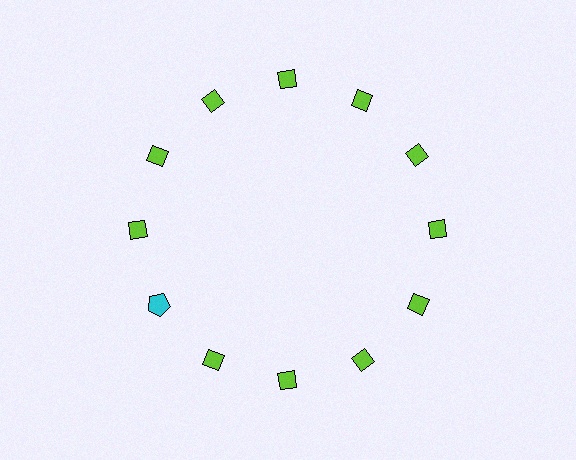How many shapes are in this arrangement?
There are 12 shapes arranged in a ring pattern.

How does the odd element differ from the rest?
It differs in both color (cyan instead of lime) and shape (pentagon instead of diamond).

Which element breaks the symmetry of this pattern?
The cyan pentagon at roughly the 8 o'clock position breaks the symmetry. All other shapes are lime diamonds.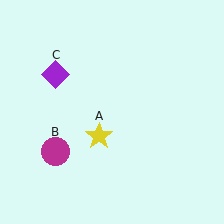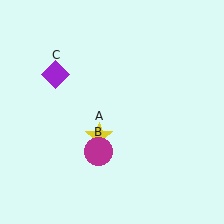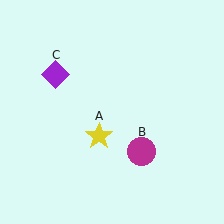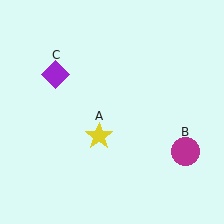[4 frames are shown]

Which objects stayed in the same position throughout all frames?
Yellow star (object A) and purple diamond (object C) remained stationary.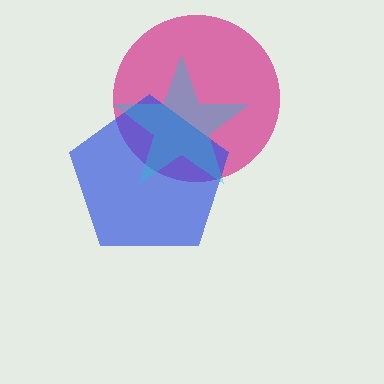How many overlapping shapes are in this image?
There are 3 overlapping shapes in the image.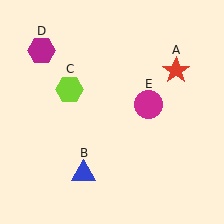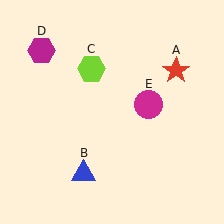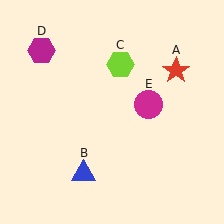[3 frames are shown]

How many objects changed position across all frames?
1 object changed position: lime hexagon (object C).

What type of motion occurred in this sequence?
The lime hexagon (object C) rotated clockwise around the center of the scene.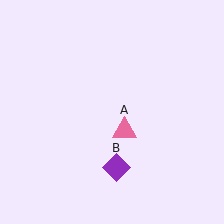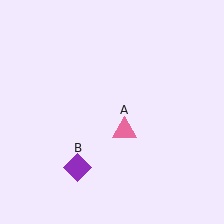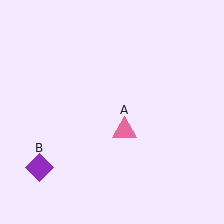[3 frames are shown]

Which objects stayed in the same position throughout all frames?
Pink triangle (object A) remained stationary.